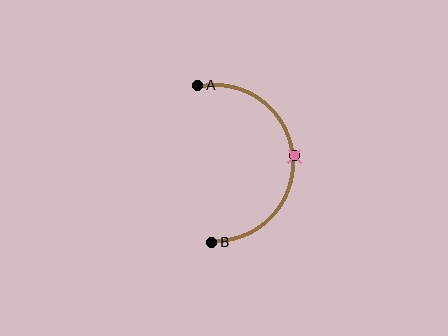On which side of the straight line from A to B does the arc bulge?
The arc bulges to the right of the straight line connecting A and B.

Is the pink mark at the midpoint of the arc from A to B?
Yes. The pink mark lies on the arc at equal arc-length from both A and B — it is the arc midpoint.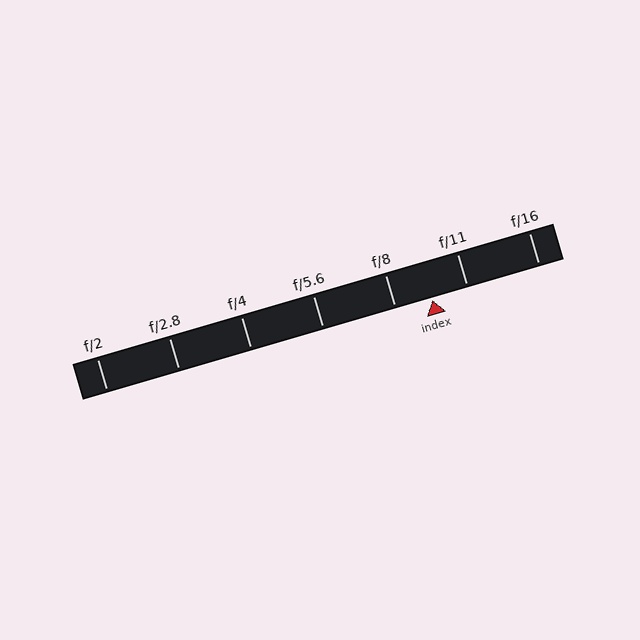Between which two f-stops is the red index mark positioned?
The index mark is between f/8 and f/11.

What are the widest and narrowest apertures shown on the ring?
The widest aperture shown is f/2 and the narrowest is f/16.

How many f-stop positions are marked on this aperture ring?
There are 7 f-stop positions marked.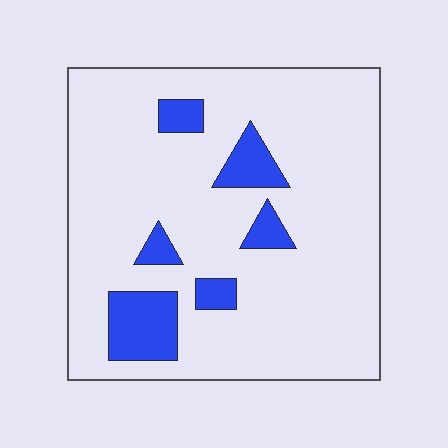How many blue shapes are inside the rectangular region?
6.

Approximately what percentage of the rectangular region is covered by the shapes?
Approximately 15%.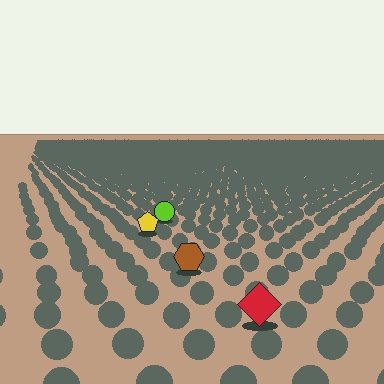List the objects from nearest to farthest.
From nearest to farthest: the red diamond, the brown hexagon, the yellow pentagon, the lime circle.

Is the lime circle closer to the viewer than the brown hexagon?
No. The brown hexagon is closer — you can tell from the texture gradient: the ground texture is coarser near it.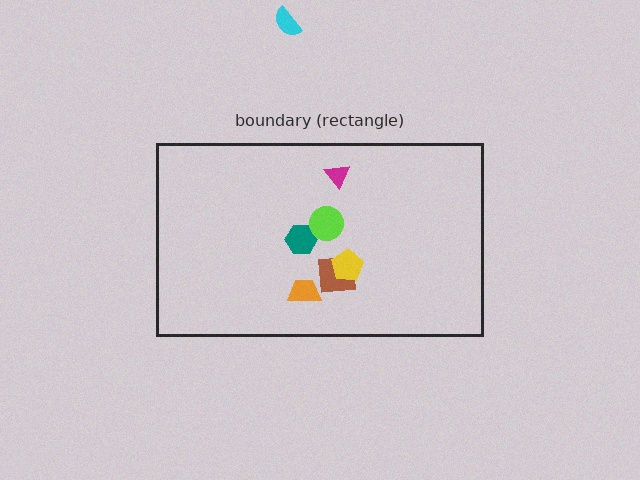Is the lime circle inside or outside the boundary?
Inside.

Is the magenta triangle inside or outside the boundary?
Inside.